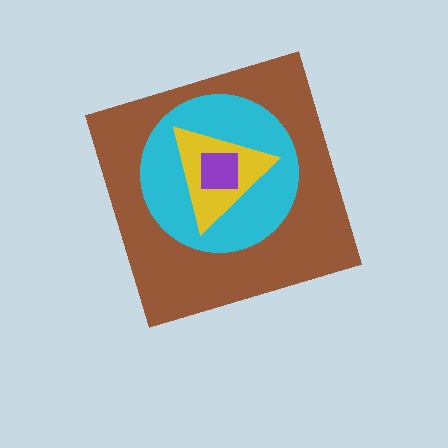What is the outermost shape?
The brown diamond.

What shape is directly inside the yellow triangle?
The purple square.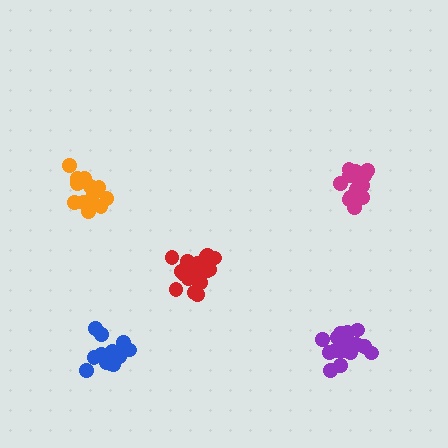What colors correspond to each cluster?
The clusters are colored: magenta, orange, red, blue, purple.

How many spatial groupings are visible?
There are 5 spatial groupings.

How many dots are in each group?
Group 1: 19 dots, Group 2: 14 dots, Group 3: 19 dots, Group 4: 14 dots, Group 5: 18 dots (84 total).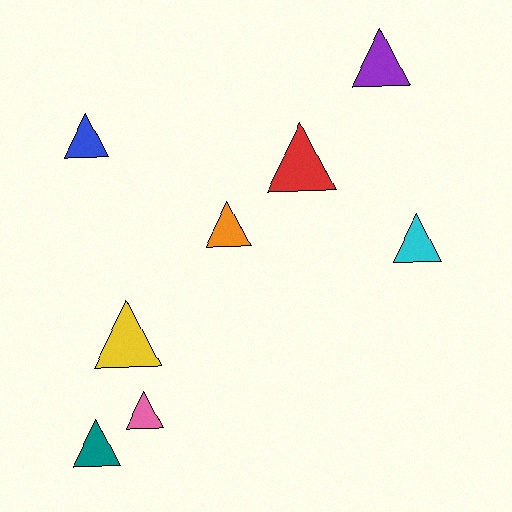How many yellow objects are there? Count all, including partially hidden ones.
There is 1 yellow object.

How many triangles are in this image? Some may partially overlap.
There are 8 triangles.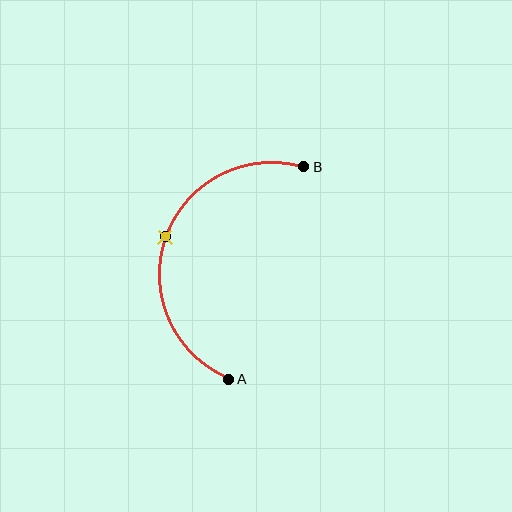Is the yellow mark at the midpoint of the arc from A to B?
Yes. The yellow mark lies on the arc at equal arc-length from both A and B — it is the arc midpoint.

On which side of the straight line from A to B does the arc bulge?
The arc bulges to the left of the straight line connecting A and B.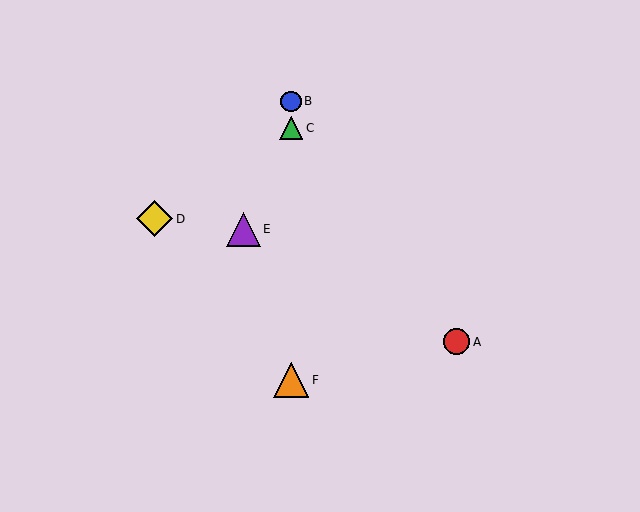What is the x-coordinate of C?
Object C is at x≈291.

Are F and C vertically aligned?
Yes, both are at x≈291.